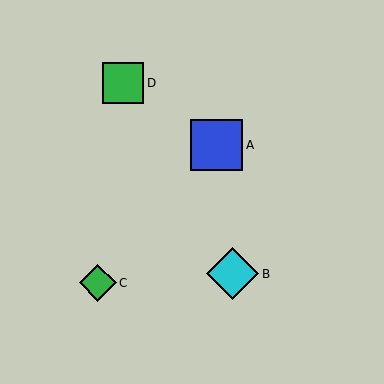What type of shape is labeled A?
Shape A is a blue square.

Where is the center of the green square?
The center of the green square is at (123, 83).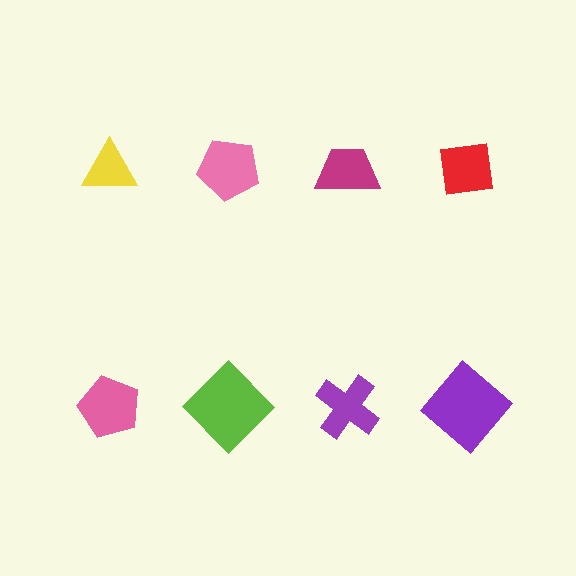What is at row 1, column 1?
A yellow triangle.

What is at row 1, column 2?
A pink pentagon.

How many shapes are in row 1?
4 shapes.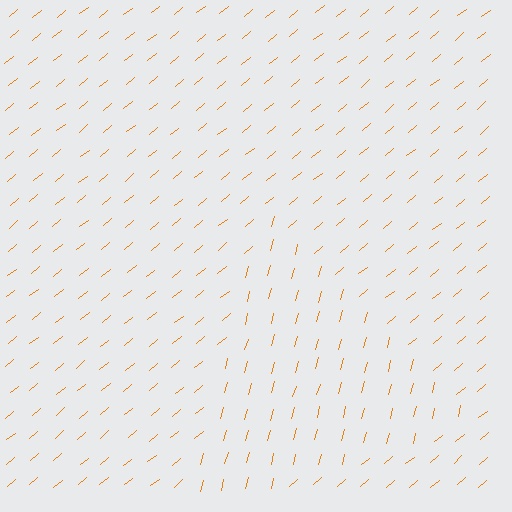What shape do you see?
I see a triangle.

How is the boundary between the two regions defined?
The boundary is defined purely by a change in line orientation (approximately 35 degrees difference). All lines are the same color and thickness.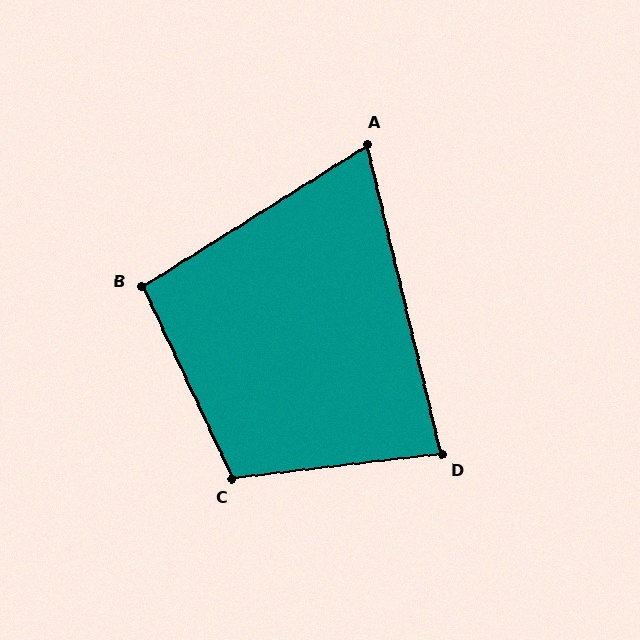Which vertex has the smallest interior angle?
A, at approximately 72 degrees.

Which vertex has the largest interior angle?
C, at approximately 108 degrees.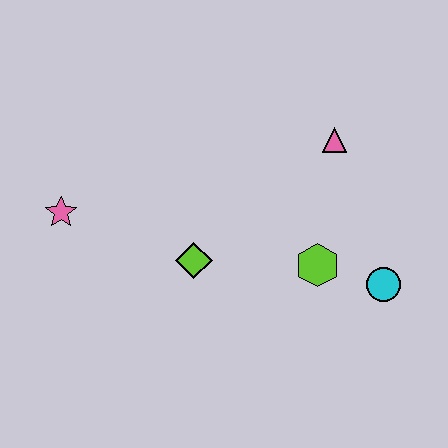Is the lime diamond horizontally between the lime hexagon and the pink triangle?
No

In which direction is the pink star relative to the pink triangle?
The pink star is to the left of the pink triangle.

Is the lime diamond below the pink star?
Yes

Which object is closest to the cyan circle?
The lime hexagon is closest to the cyan circle.